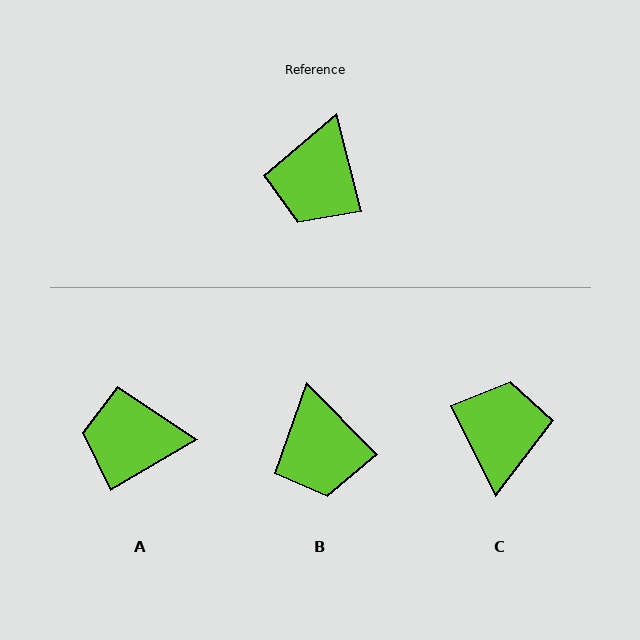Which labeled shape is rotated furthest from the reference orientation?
C, about 168 degrees away.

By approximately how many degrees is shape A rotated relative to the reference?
Approximately 74 degrees clockwise.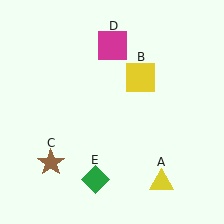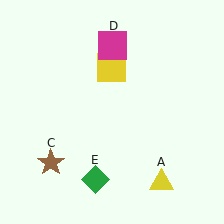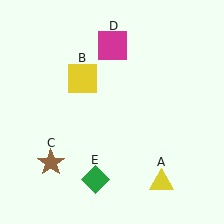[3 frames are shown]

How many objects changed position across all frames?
1 object changed position: yellow square (object B).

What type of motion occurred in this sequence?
The yellow square (object B) rotated counterclockwise around the center of the scene.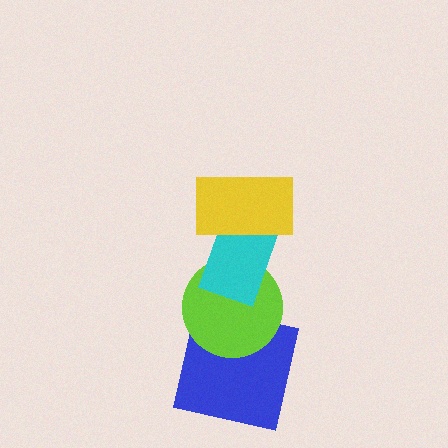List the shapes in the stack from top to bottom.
From top to bottom: the yellow rectangle, the cyan rectangle, the lime circle, the blue square.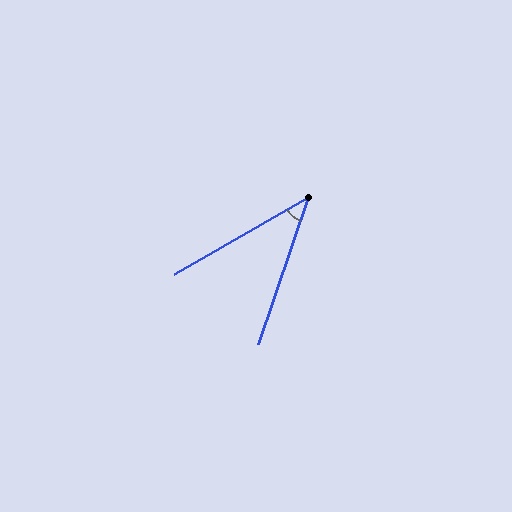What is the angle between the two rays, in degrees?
Approximately 41 degrees.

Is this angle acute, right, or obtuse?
It is acute.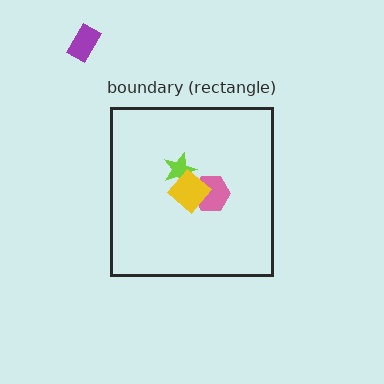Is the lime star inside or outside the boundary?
Inside.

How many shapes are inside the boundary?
3 inside, 1 outside.